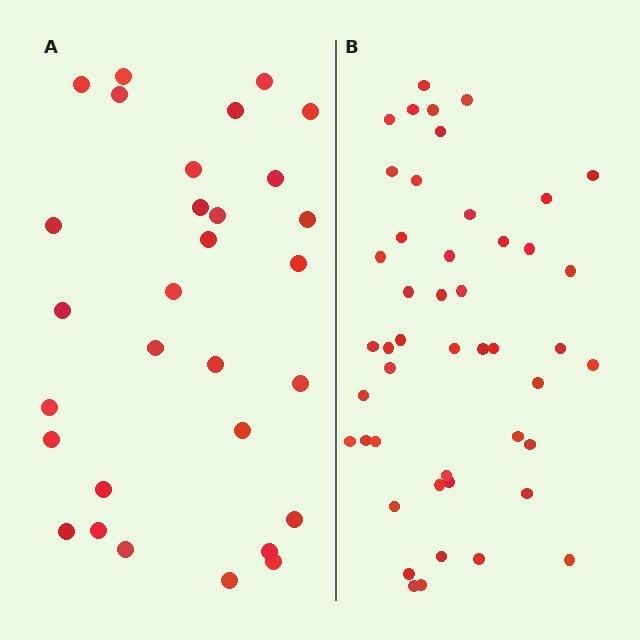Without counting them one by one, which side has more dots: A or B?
Region B (the right region) has more dots.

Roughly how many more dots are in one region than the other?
Region B has approximately 15 more dots than region A.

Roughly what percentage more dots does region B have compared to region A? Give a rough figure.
About 55% more.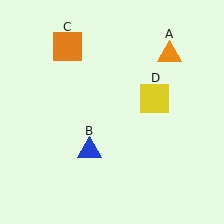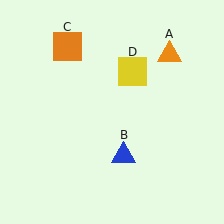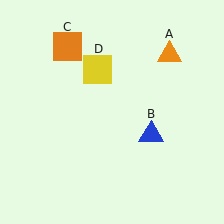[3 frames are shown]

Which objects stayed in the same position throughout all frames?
Orange triangle (object A) and orange square (object C) remained stationary.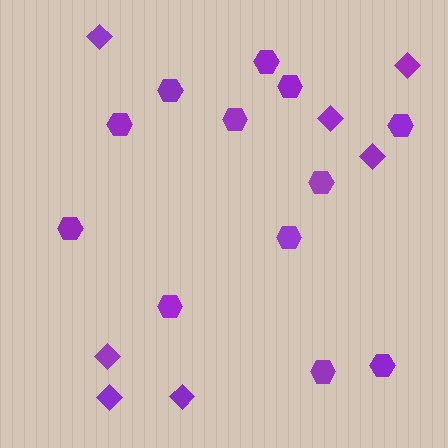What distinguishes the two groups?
There are 2 groups: one group of hexagons (12) and one group of diamonds (7).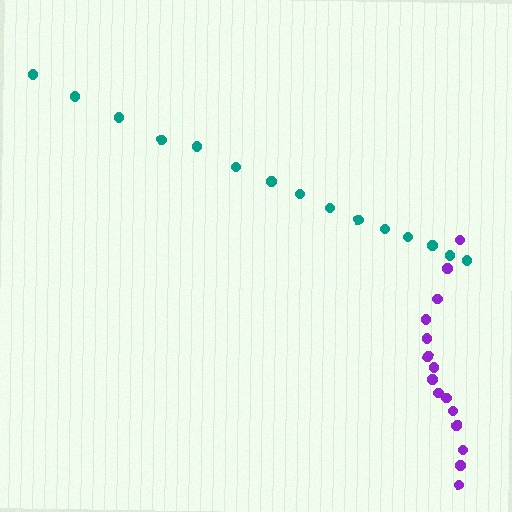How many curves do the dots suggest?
There are 2 distinct paths.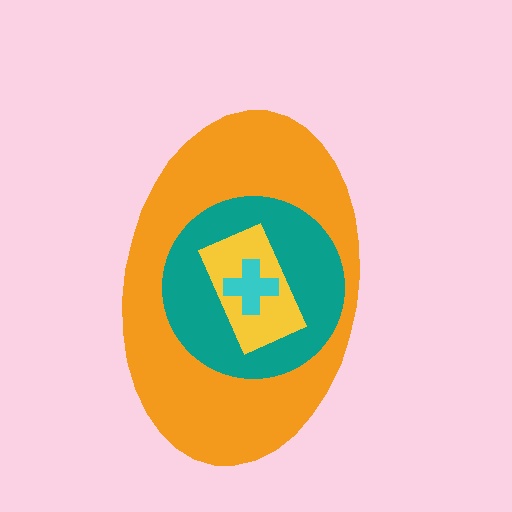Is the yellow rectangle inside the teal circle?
Yes.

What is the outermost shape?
The orange ellipse.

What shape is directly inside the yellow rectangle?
The cyan cross.